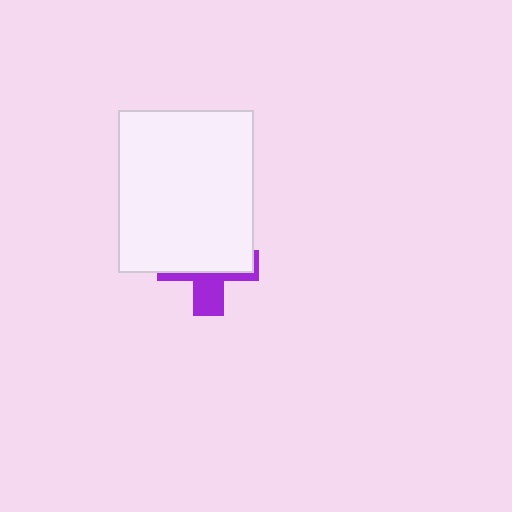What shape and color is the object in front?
The object in front is a white rectangle.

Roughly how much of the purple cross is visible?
A small part of it is visible (roughly 37%).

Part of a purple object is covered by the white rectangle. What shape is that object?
It is a cross.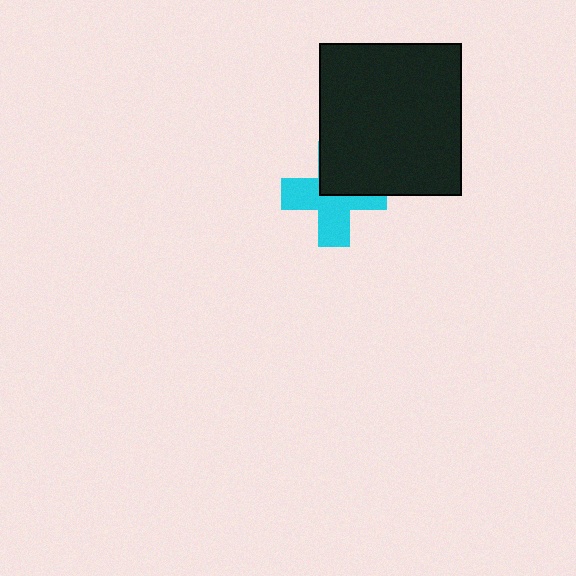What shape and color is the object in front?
The object in front is a black rectangle.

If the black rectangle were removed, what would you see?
You would see the complete cyan cross.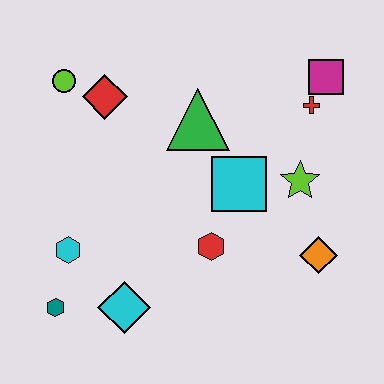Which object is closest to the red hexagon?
The cyan square is closest to the red hexagon.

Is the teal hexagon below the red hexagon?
Yes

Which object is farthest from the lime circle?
The orange diamond is farthest from the lime circle.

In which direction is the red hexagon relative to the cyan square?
The red hexagon is below the cyan square.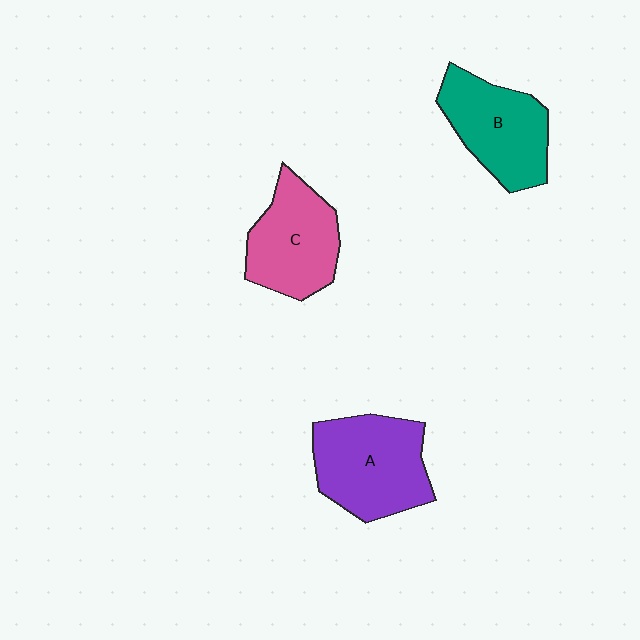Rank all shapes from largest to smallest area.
From largest to smallest: A (purple), B (teal), C (pink).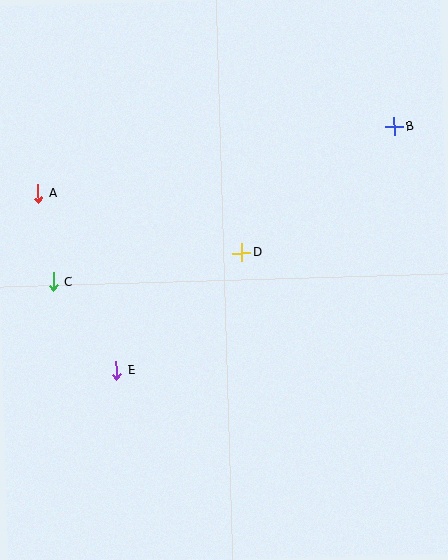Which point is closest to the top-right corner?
Point B is closest to the top-right corner.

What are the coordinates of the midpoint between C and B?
The midpoint between C and B is at (224, 204).